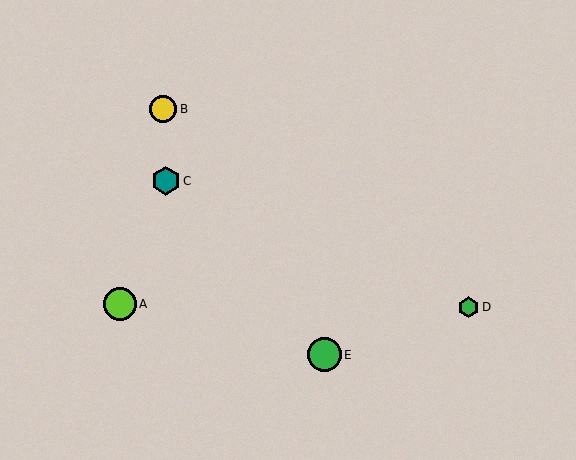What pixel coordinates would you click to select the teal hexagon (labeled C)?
Click at (166, 181) to select the teal hexagon C.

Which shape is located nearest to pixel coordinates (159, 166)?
The teal hexagon (labeled C) at (166, 181) is nearest to that location.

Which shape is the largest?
The green circle (labeled E) is the largest.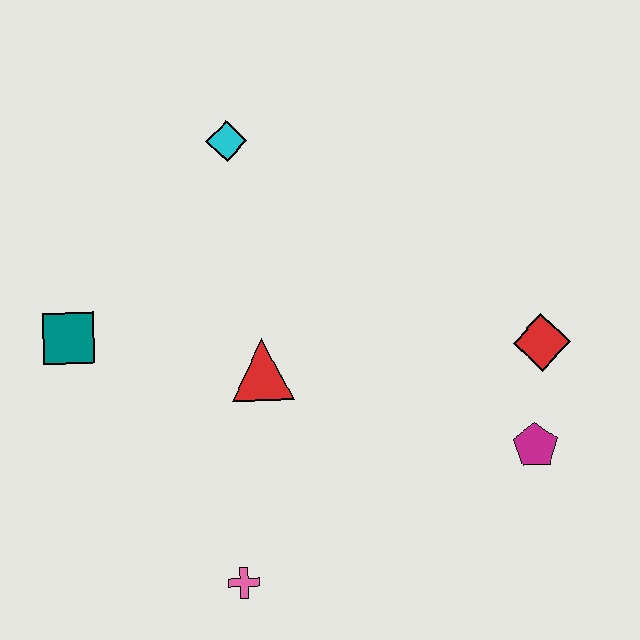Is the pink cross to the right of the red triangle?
No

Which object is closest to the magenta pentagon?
The red diamond is closest to the magenta pentagon.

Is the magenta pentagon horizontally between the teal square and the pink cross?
No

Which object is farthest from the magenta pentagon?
The teal square is farthest from the magenta pentagon.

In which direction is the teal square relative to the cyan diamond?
The teal square is below the cyan diamond.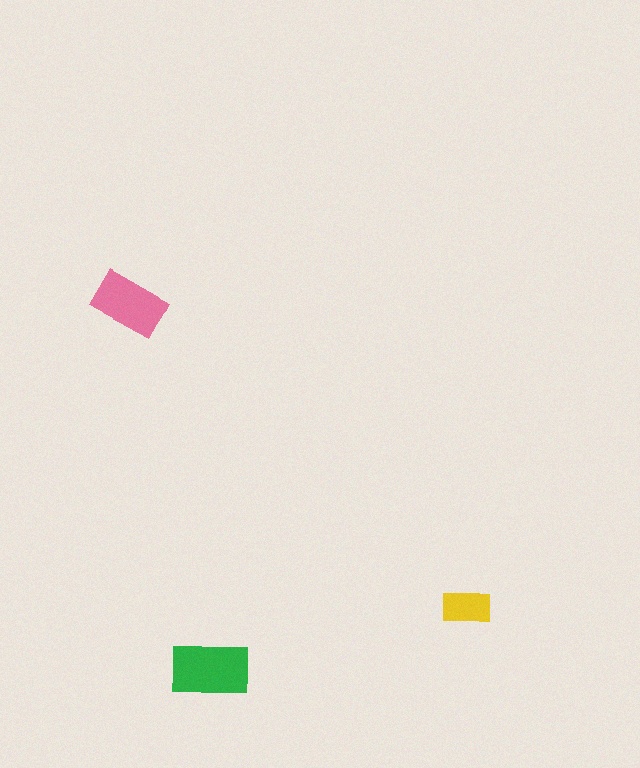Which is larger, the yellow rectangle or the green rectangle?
The green one.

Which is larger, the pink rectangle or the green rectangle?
The green one.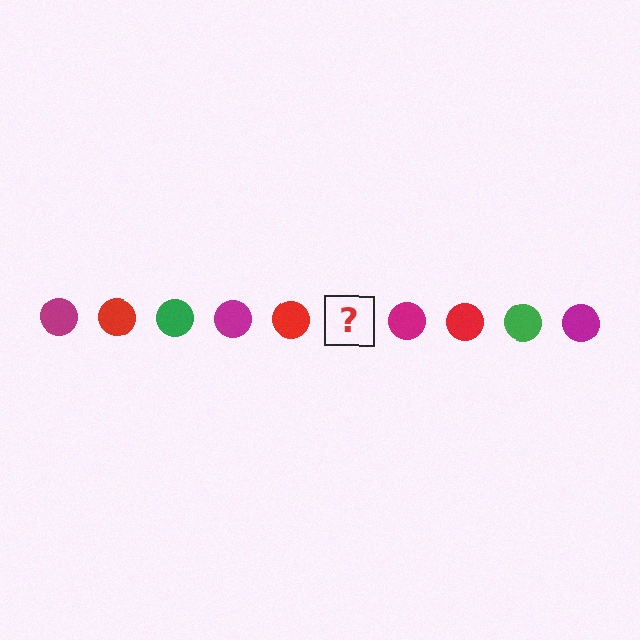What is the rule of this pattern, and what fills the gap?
The rule is that the pattern cycles through magenta, red, green circles. The gap should be filled with a green circle.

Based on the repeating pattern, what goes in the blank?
The blank should be a green circle.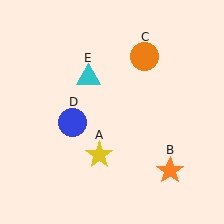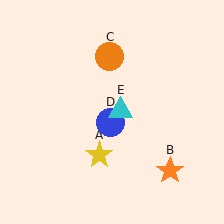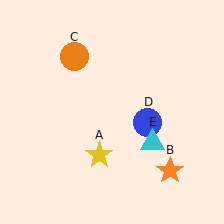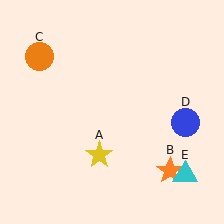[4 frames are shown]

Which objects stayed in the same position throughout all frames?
Yellow star (object A) and orange star (object B) remained stationary.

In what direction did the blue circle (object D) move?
The blue circle (object D) moved right.